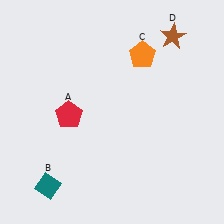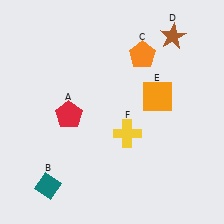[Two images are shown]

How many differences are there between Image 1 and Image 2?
There are 2 differences between the two images.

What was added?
An orange square (E), a yellow cross (F) were added in Image 2.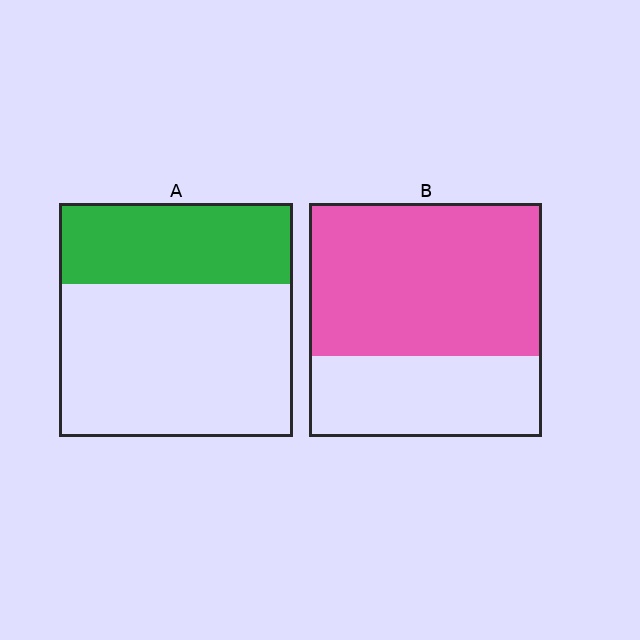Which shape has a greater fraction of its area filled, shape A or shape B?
Shape B.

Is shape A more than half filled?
No.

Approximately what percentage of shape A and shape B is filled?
A is approximately 35% and B is approximately 65%.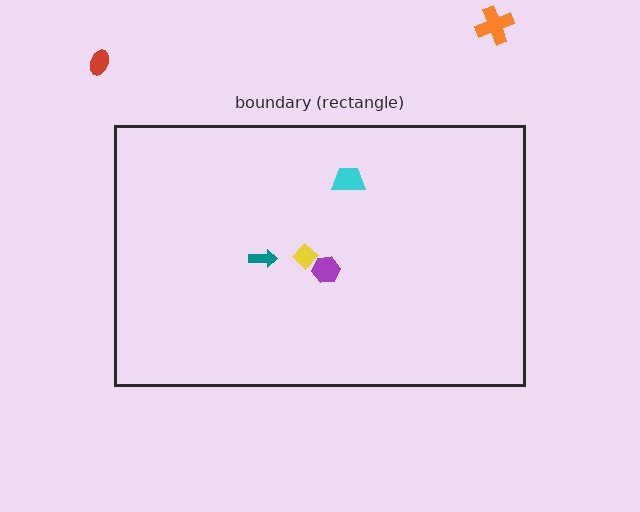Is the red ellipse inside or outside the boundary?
Outside.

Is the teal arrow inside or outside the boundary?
Inside.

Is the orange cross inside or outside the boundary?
Outside.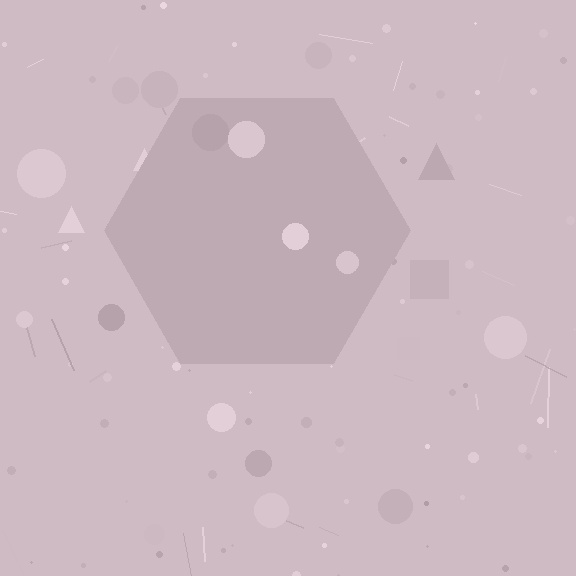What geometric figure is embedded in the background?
A hexagon is embedded in the background.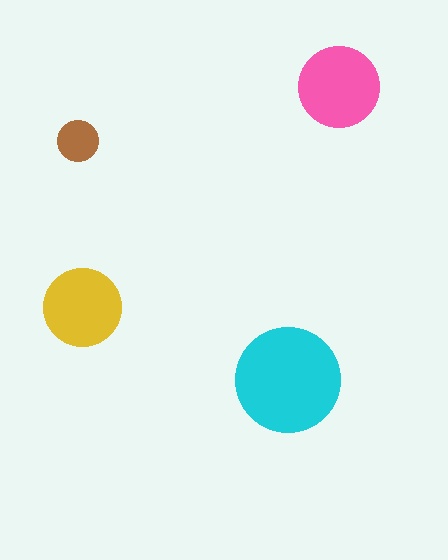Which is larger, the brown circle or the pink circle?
The pink one.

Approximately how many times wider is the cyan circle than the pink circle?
About 1.5 times wider.